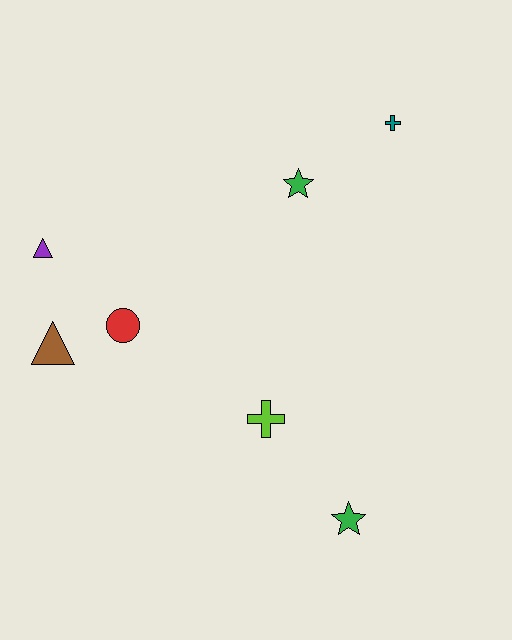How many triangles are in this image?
There are 2 triangles.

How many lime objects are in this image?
There is 1 lime object.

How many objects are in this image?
There are 7 objects.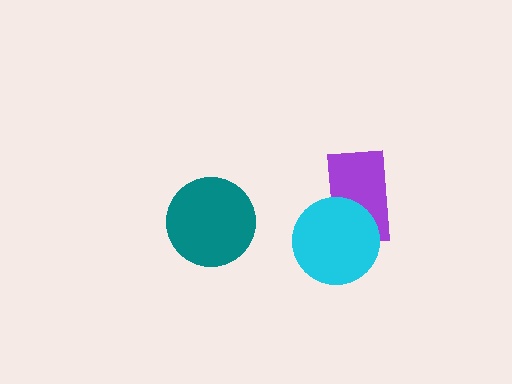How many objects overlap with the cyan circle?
1 object overlaps with the cyan circle.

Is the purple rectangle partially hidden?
Yes, it is partially covered by another shape.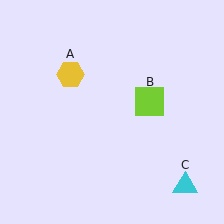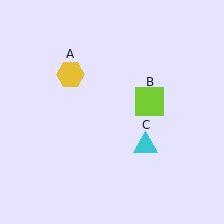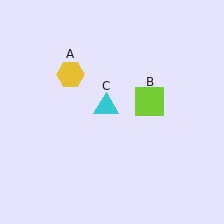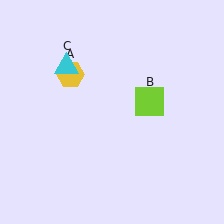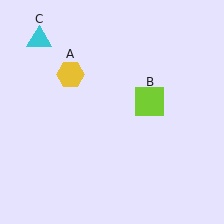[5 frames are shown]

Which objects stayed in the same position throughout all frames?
Yellow hexagon (object A) and lime square (object B) remained stationary.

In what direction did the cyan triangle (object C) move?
The cyan triangle (object C) moved up and to the left.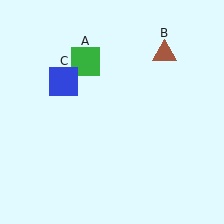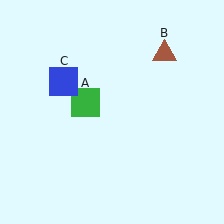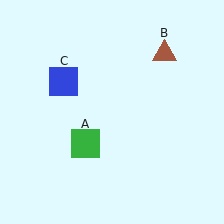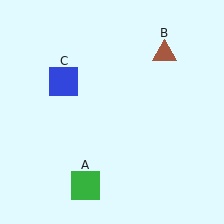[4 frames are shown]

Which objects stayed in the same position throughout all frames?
Brown triangle (object B) and blue square (object C) remained stationary.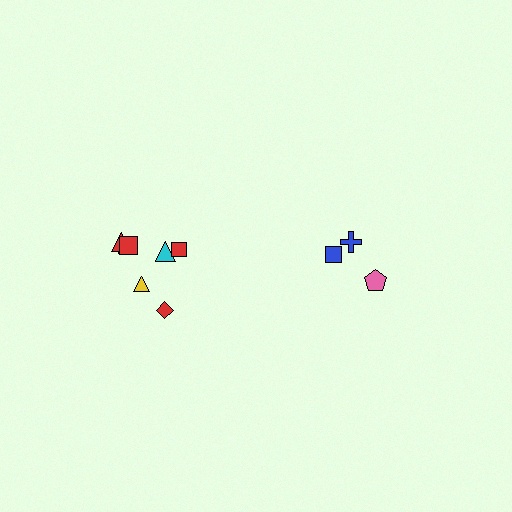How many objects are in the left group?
There are 7 objects.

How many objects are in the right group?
There are 3 objects.